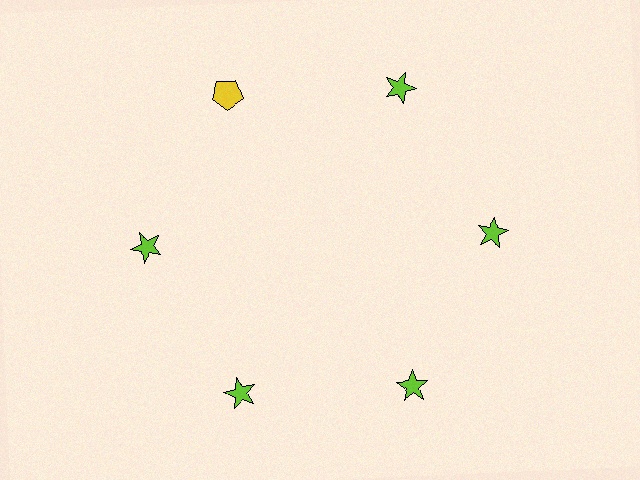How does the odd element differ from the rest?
It differs in both color (yellow instead of lime) and shape (pentagon instead of star).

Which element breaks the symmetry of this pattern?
The yellow pentagon at roughly the 11 o'clock position breaks the symmetry. All other shapes are lime stars.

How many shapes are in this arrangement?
There are 6 shapes arranged in a ring pattern.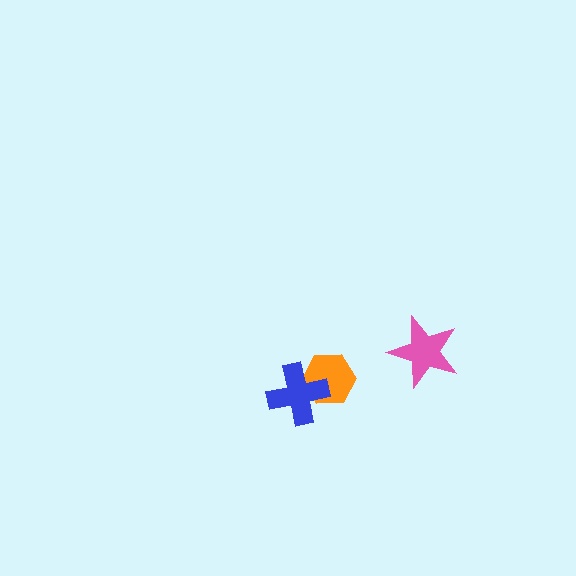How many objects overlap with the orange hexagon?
1 object overlaps with the orange hexagon.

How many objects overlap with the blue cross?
1 object overlaps with the blue cross.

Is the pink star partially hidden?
No, no other shape covers it.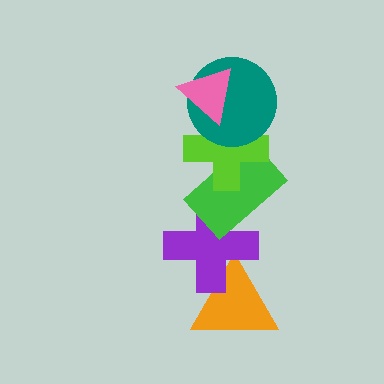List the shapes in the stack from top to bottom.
From top to bottom: the pink triangle, the teal circle, the lime cross, the green rectangle, the purple cross, the orange triangle.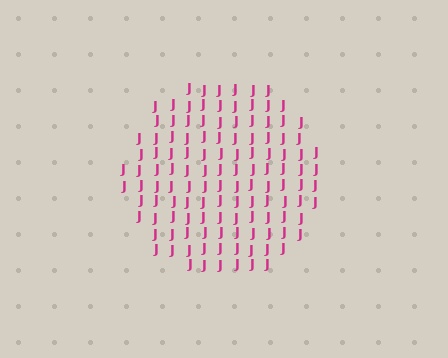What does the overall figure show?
The overall figure shows a circle.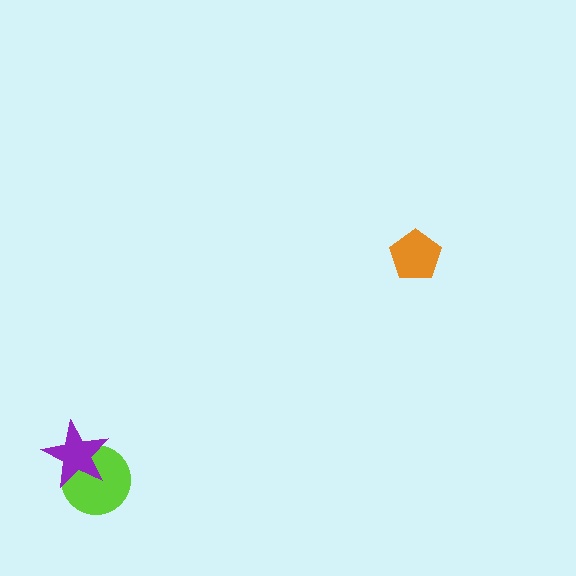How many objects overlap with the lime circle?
1 object overlaps with the lime circle.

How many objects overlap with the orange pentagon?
0 objects overlap with the orange pentagon.